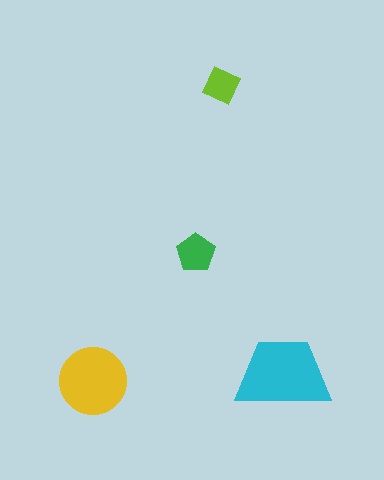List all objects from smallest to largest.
The lime diamond, the green pentagon, the yellow circle, the cyan trapezoid.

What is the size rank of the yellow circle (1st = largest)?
2nd.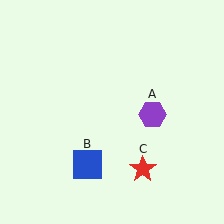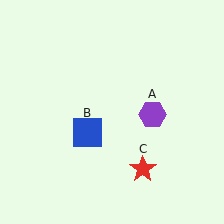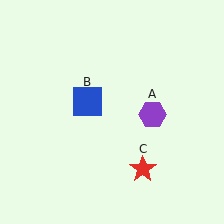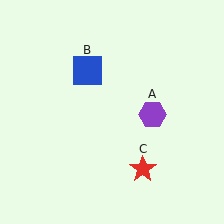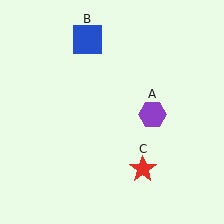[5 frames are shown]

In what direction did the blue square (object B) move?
The blue square (object B) moved up.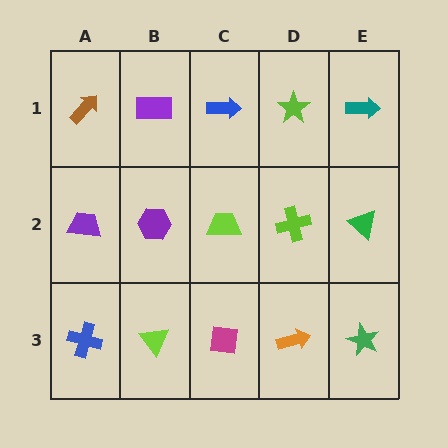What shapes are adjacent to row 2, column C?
A blue arrow (row 1, column C), a magenta square (row 3, column C), a purple hexagon (row 2, column B), a lime cross (row 2, column D).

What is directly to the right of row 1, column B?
A blue arrow.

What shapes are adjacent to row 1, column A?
A purple trapezoid (row 2, column A), a purple rectangle (row 1, column B).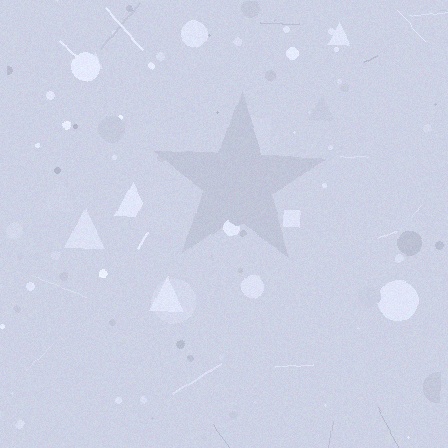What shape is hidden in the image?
A star is hidden in the image.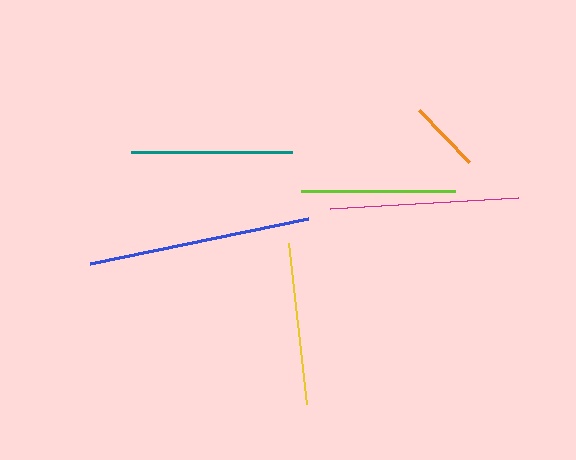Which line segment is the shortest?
The orange line is the shortest at approximately 73 pixels.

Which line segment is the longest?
The blue line is the longest at approximately 223 pixels.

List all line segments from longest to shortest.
From longest to shortest: blue, magenta, yellow, teal, lime, orange.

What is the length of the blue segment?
The blue segment is approximately 223 pixels long.